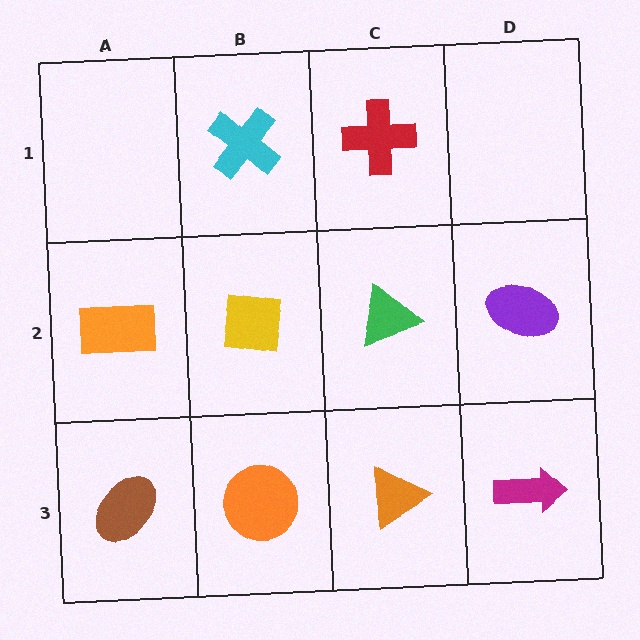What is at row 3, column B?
An orange circle.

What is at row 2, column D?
A purple ellipse.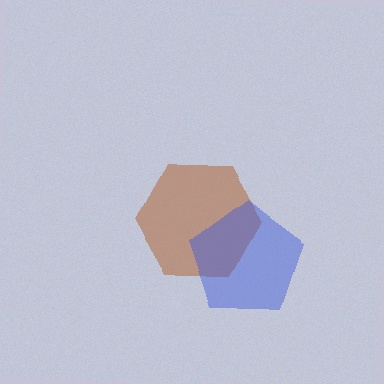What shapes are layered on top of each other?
The layered shapes are: a brown hexagon, a blue pentagon.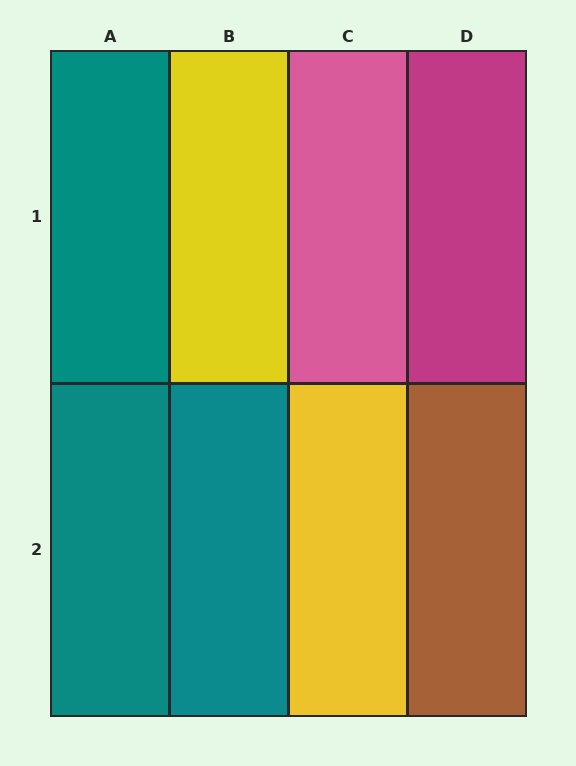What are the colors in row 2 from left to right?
Teal, teal, yellow, brown.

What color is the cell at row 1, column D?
Magenta.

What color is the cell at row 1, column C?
Pink.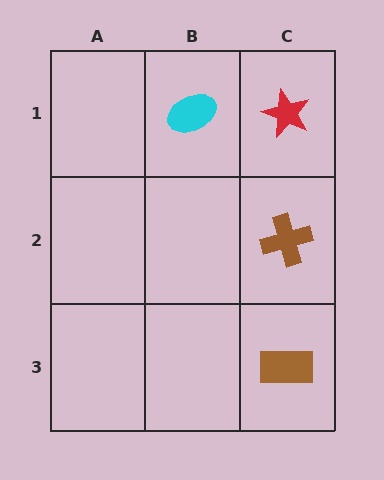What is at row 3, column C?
A brown rectangle.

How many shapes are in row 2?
1 shape.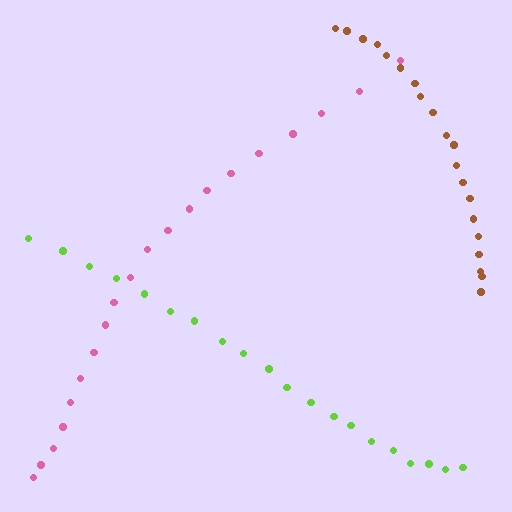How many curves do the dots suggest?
There are 3 distinct paths.